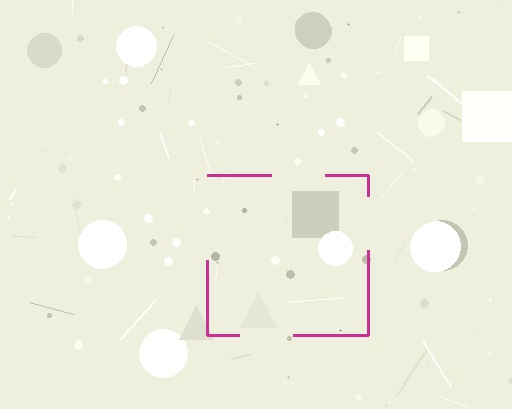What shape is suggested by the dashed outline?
The dashed outline suggests a square.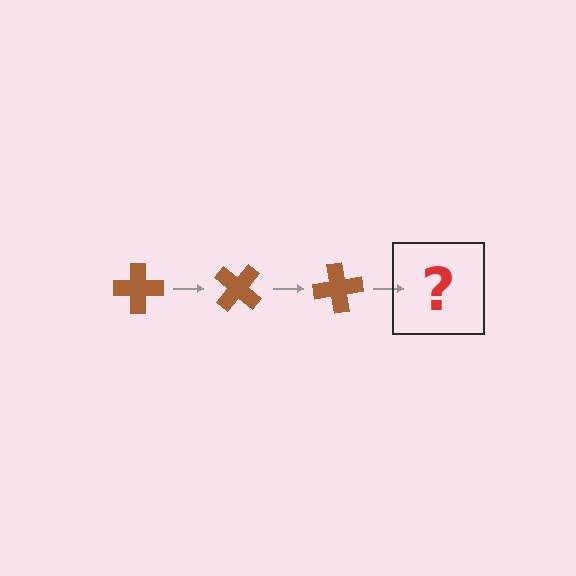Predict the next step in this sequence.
The next step is a brown cross rotated 120 degrees.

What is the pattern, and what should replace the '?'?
The pattern is that the cross rotates 40 degrees each step. The '?' should be a brown cross rotated 120 degrees.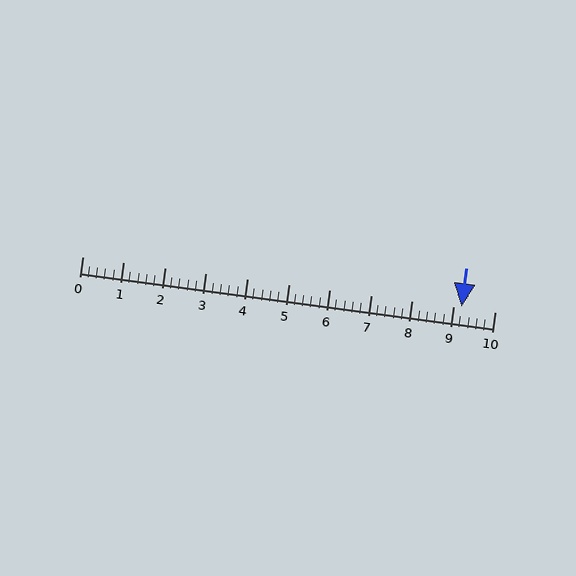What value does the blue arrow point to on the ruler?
The blue arrow points to approximately 9.2.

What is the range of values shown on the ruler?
The ruler shows values from 0 to 10.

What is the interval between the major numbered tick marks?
The major tick marks are spaced 1 units apart.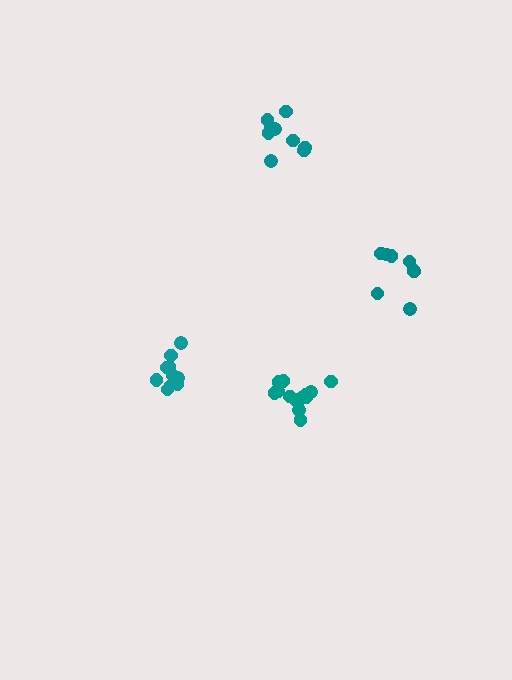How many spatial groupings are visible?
There are 4 spatial groupings.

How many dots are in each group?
Group 1: 8 dots, Group 2: 9 dots, Group 3: 10 dots, Group 4: 13 dots (40 total).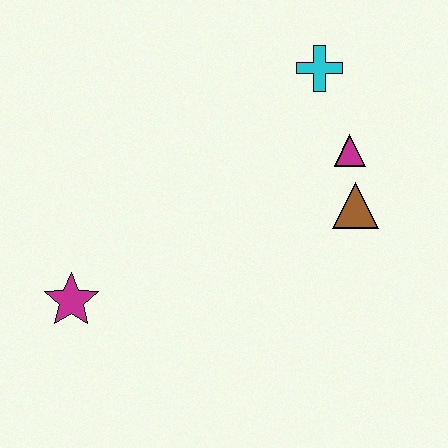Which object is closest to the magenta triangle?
The brown triangle is closest to the magenta triangle.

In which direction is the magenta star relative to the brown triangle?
The magenta star is to the left of the brown triangle.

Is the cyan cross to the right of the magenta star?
Yes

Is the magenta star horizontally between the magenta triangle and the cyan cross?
No